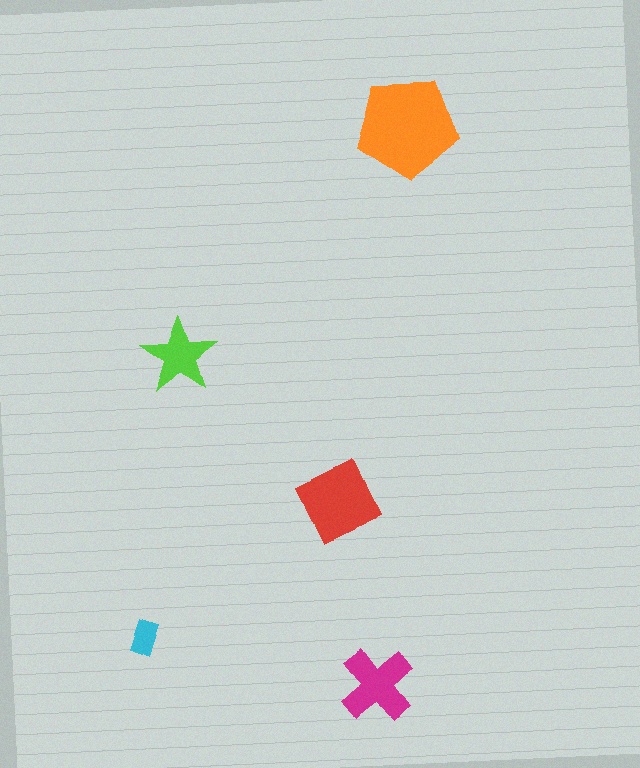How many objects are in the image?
There are 5 objects in the image.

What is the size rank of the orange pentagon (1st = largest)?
1st.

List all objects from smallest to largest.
The cyan rectangle, the lime star, the magenta cross, the red square, the orange pentagon.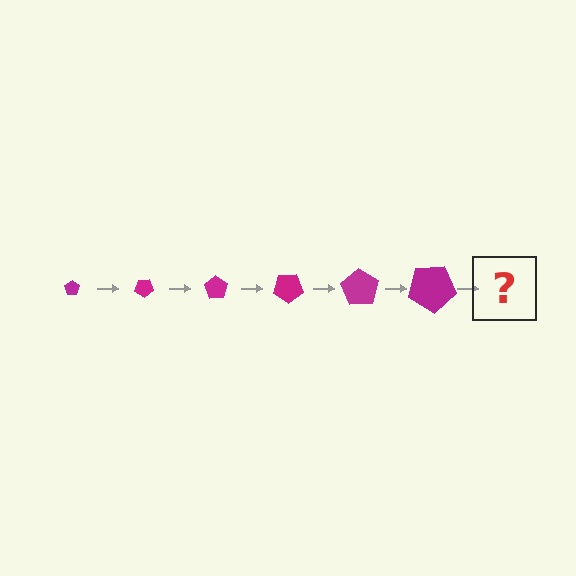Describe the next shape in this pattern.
It should be a pentagon, larger than the previous one and rotated 210 degrees from the start.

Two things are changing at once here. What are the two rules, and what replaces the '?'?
The two rules are that the pentagon grows larger each step and it rotates 35 degrees each step. The '?' should be a pentagon, larger than the previous one and rotated 210 degrees from the start.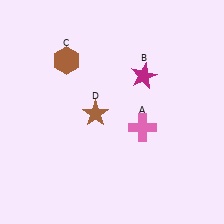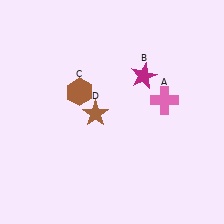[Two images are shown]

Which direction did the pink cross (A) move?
The pink cross (A) moved up.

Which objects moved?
The objects that moved are: the pink cross (A), the brown hexagon (C).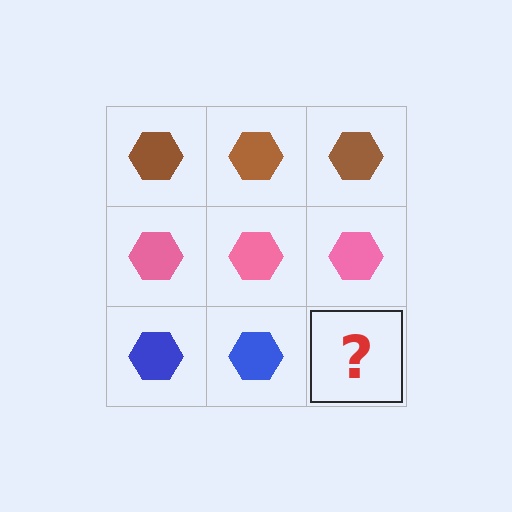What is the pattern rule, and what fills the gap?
The rule is that each row has a consistent color. The gap should be filled with a blue hexagon.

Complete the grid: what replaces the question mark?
The question mark should be replaced with a blue hexagon.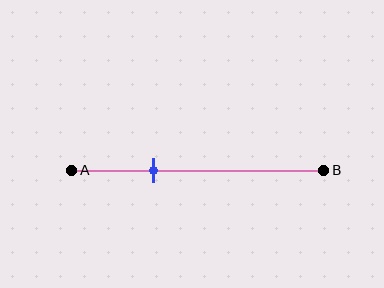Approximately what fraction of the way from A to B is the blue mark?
The blue mark is approximately 35% of the way from A to B.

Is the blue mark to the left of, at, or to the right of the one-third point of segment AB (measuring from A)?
The blue mark is approximately at the one-third point of segment AB.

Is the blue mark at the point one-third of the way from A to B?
Yes, the mark is approximately at the one-third point.